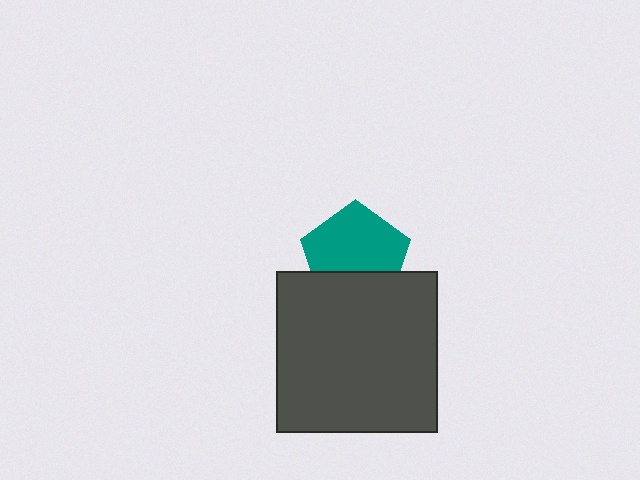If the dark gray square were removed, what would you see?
You would see the complete teal pentagon.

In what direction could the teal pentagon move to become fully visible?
The teal pentagon could move up. That would shift it out from behind the dark gray square entirely.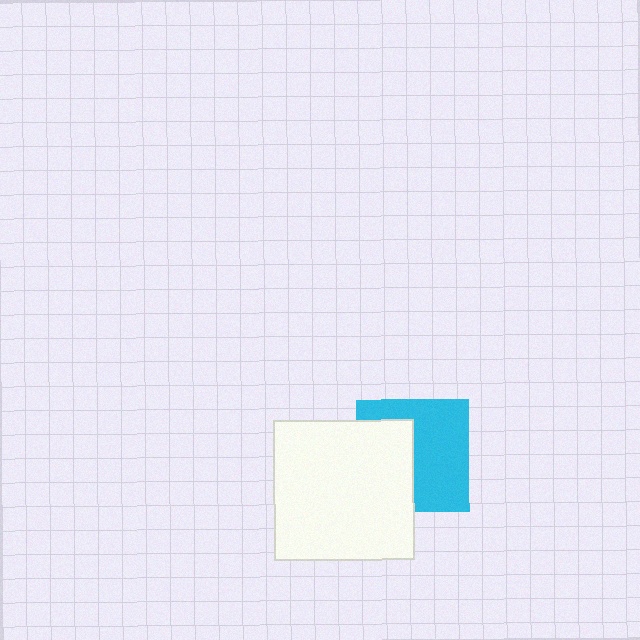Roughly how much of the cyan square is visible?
About half of it is visible (roughly 57%).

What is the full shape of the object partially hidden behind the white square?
The partially hidden object is a cyan square.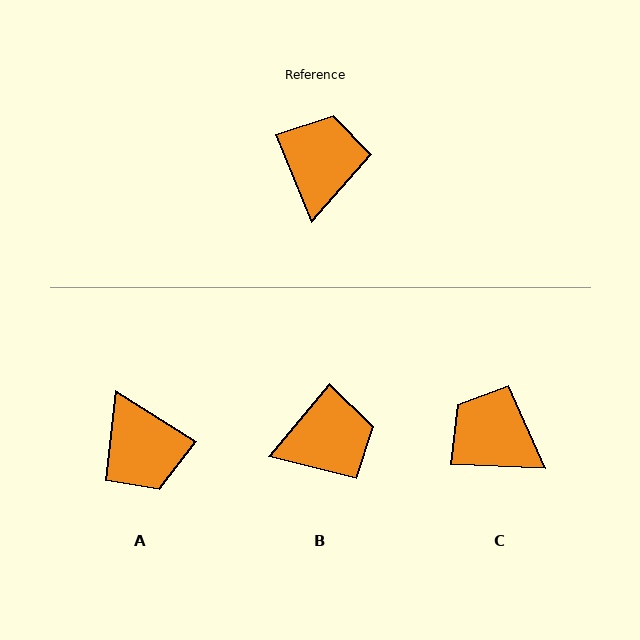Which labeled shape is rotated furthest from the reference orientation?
A, about 145 degrees away.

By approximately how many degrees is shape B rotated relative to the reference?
Approximately 62 degrees clockwise.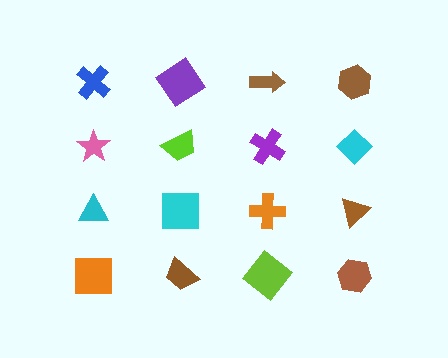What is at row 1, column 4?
A brown hexagon.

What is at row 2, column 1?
A pink star.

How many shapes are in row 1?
4 shapes.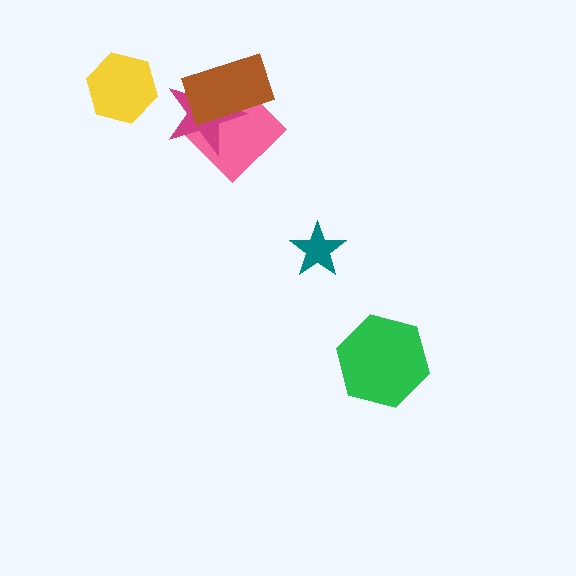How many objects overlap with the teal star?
0 objects overlap with the teal star.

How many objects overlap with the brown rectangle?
2 objects overlap with the brown rectangle.